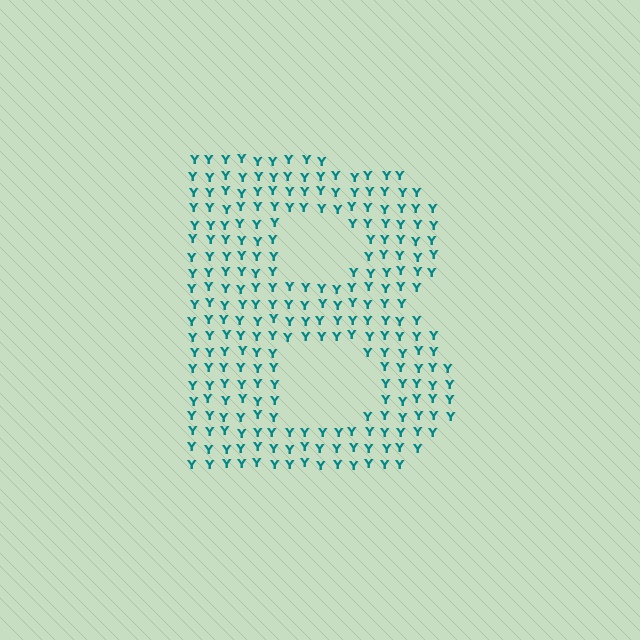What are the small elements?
The small elements are letter Y's.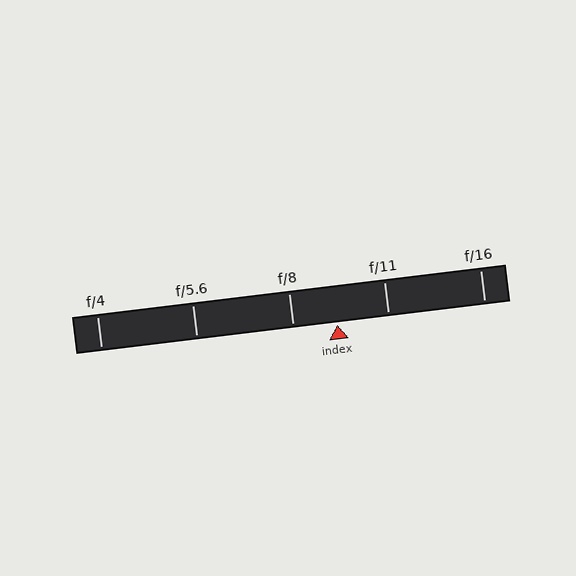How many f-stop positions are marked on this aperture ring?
There are 5 f-stop positions marked.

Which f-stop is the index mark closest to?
The index mark is closest to f/8.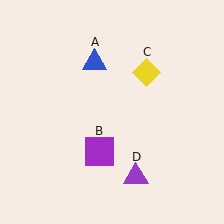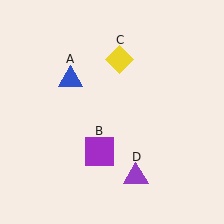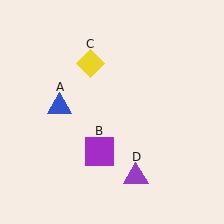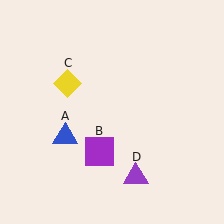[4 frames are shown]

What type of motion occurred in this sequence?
The blue triangle (object A), yellow diamond (object C) rotated counterclockwise around the center of the scene.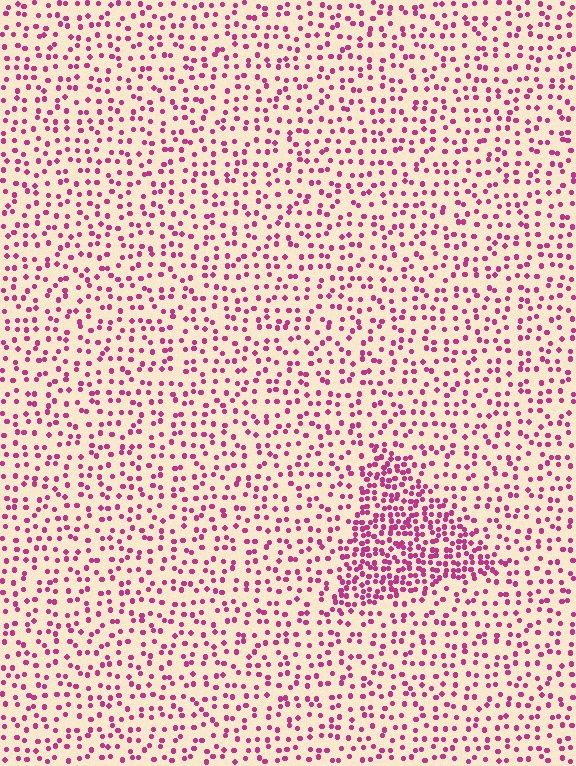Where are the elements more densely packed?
The elements are more densely packed inside the triangle boundary.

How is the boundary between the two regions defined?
The boundary is defined by a change in element density (approximately 2.3x ratio). All elements are the same color, size, and shape.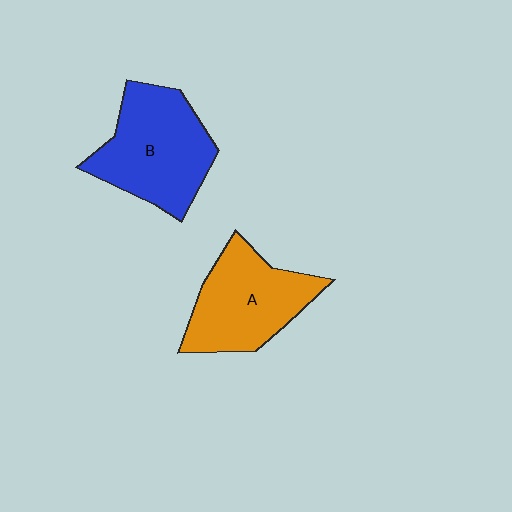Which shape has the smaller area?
Shape A (orange).